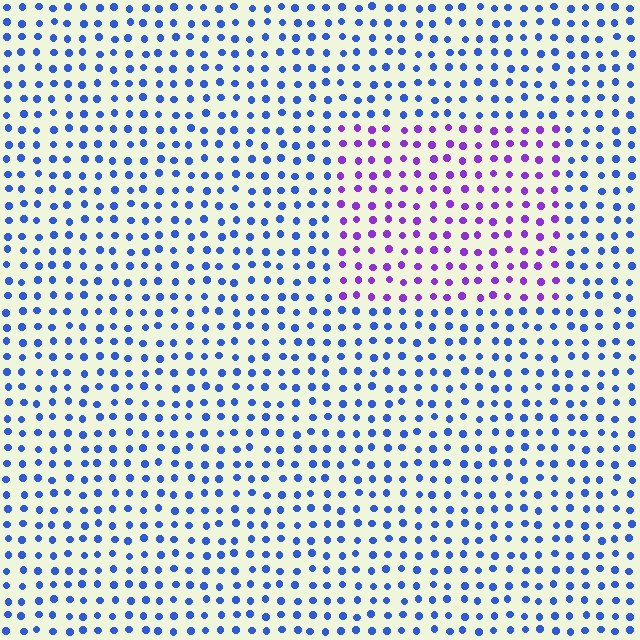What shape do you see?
I see a rectangle.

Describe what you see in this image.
The image is filled with small blue elements in a uniform arrangement. A rectangle-shaped region is visible where the elements are tinted to a slightly different hue, forming a subtle color boundary.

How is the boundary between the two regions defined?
The boundary is defined purely by a slight shift in hue (about 50 degrees). Spacing, size, and orientation are identical on both sides.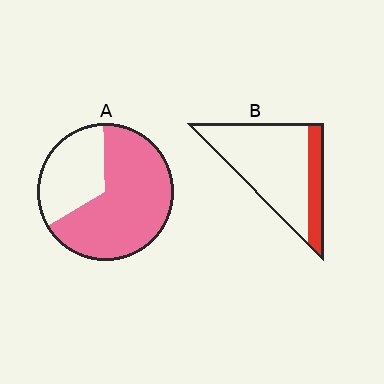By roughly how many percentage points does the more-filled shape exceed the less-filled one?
By roughly 45 percentage points (A over B).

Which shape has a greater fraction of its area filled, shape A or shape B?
Shape A.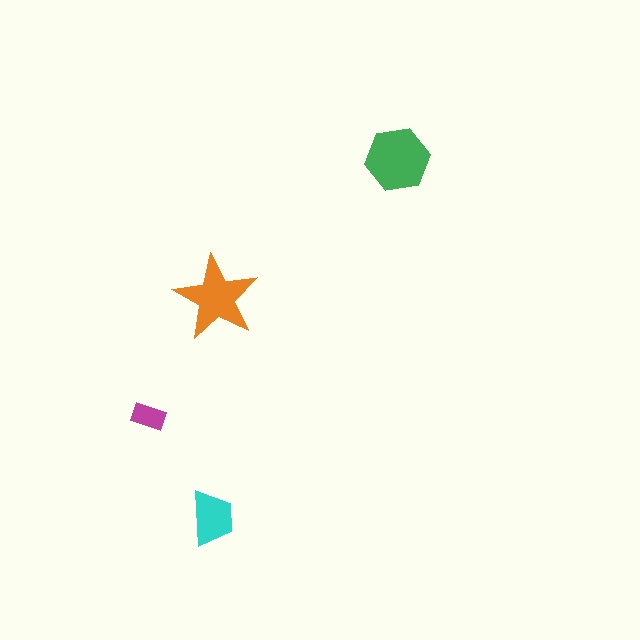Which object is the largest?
The green hexagon.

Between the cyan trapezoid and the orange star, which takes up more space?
The orange star.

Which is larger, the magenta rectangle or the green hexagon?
The green hexagon.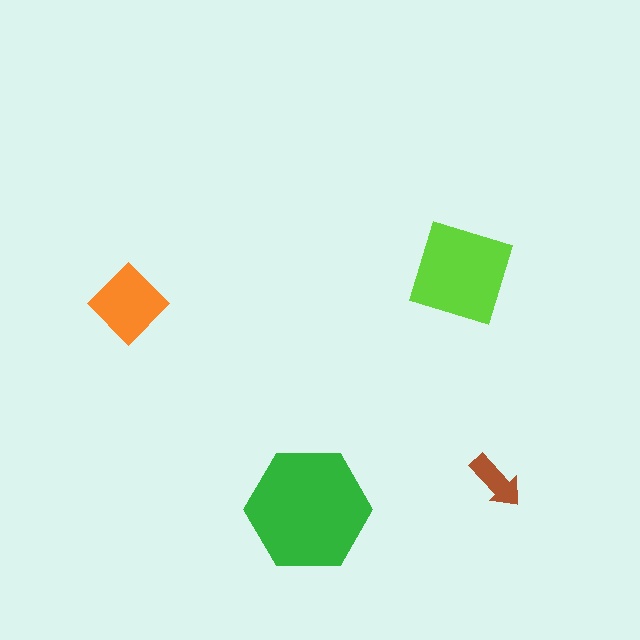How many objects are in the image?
There are 4 objects in the image.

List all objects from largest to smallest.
The green hexagon, the lime square, the orange diamond, the brown arrow.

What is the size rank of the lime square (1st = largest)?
2nd.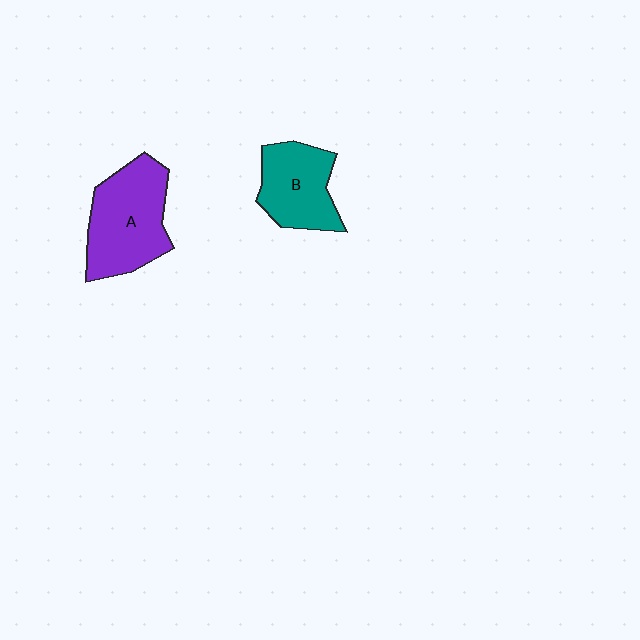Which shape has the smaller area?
Shape B (teal).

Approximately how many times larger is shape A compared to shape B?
Approximately 1.3 times.